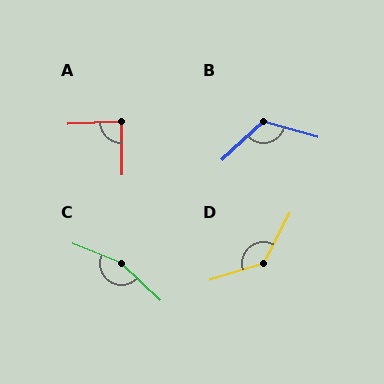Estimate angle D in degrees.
Approximately 135 degrees.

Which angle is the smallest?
A, at approximately 88 degrees.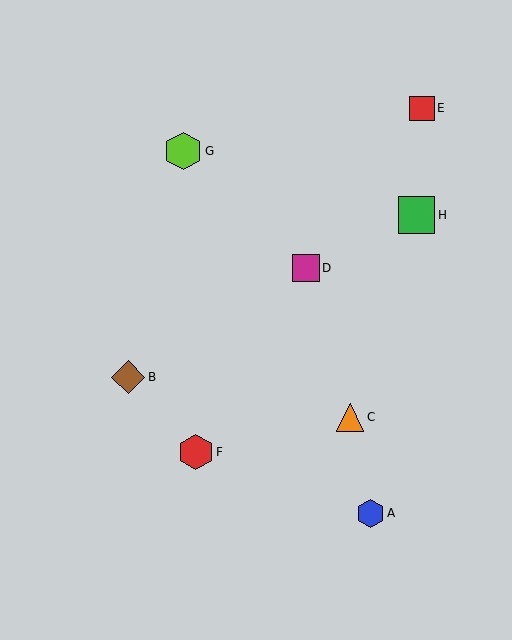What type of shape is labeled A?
Shape A is a blue hexagon.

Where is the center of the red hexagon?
The center of the red hexagon is at (196, 452).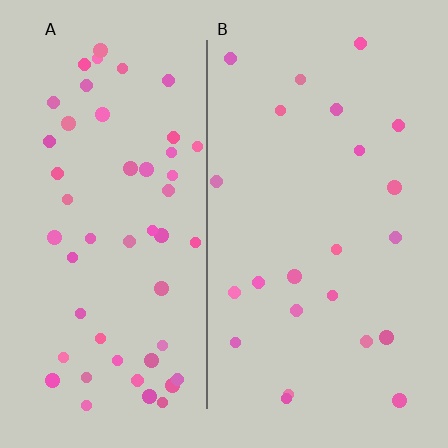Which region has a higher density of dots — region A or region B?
A (the left).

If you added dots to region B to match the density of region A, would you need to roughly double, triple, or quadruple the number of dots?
Approximately double.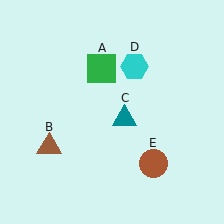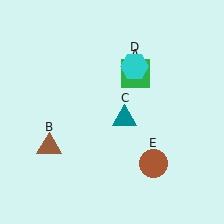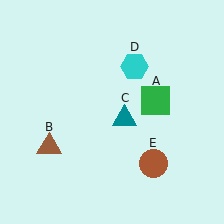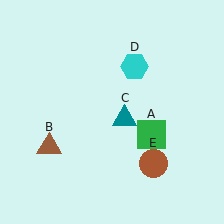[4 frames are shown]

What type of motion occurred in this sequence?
The green square (object A) rotated clockwise around the center of the scene.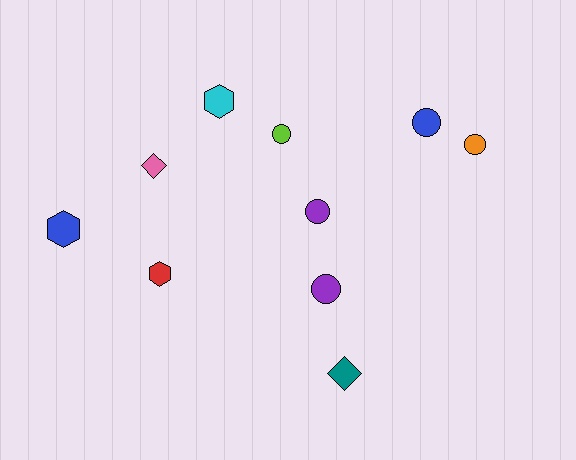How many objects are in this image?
There are 10 objects.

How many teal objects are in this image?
There is 1 teal object.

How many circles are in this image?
There are 5 circles.